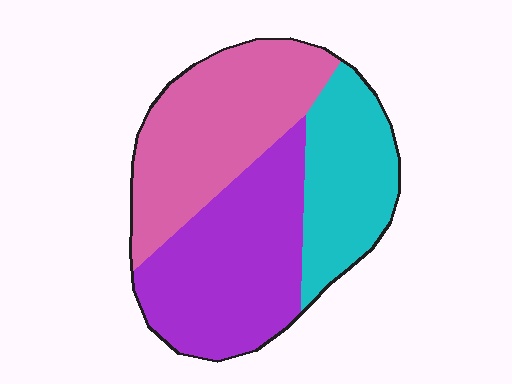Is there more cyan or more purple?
Purple.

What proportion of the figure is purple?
Purple takes up about three eighths (3/8) of the figure.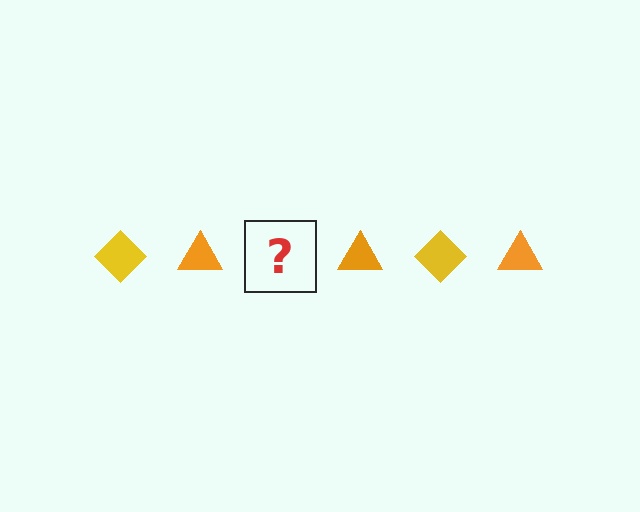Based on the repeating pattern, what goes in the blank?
The blank should be a yellow diamond.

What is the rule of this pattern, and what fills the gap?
The rule is that the pattern alternates between yellow diamond and orange triangle. The gap should be filled with a yellow diamond.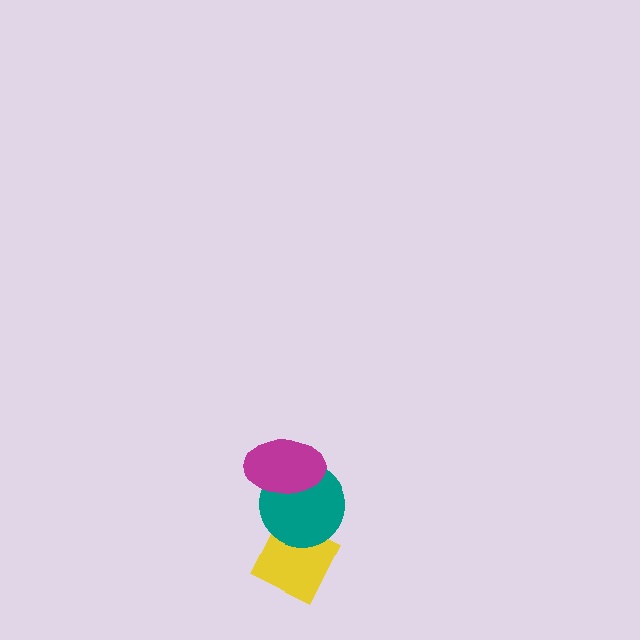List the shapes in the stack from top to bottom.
From top to bottom: the magenta ellipse, the teal circle, the yellow diamond.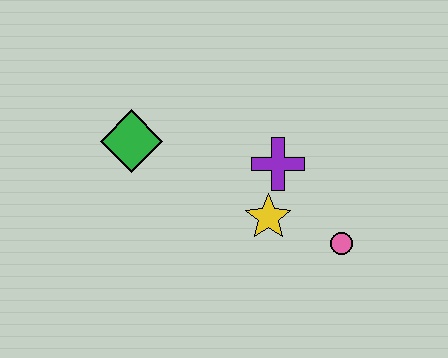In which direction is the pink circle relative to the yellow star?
The pink circle is to the right of the yellow star.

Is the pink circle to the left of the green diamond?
No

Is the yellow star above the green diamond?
No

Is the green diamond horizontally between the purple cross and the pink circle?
No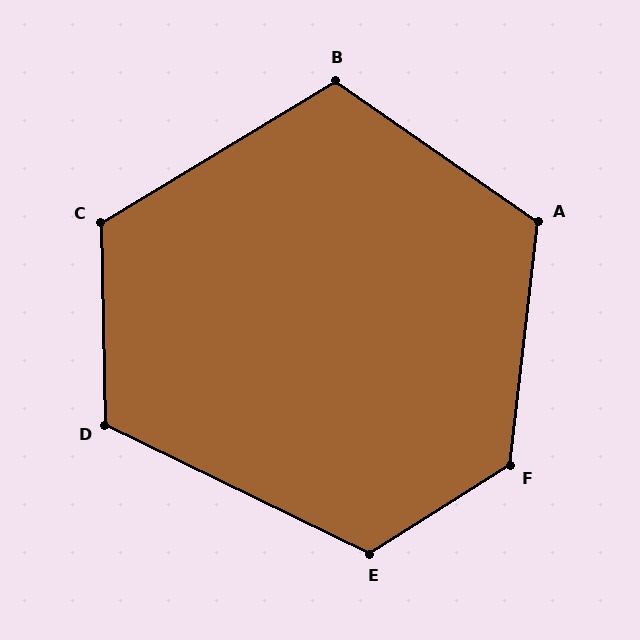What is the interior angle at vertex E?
Approximately 122 degrees (obtuse).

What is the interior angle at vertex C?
Approximately 120 degrees (obtuse).